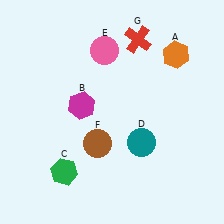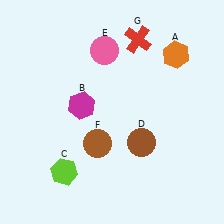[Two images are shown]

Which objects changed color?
C changed from green to lime. D changed from teal to brown.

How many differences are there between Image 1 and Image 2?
There are 2 differences between the two images.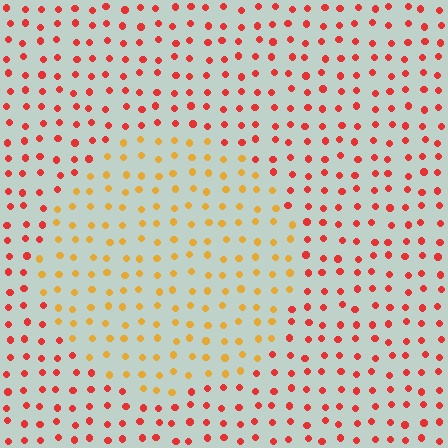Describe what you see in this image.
The image is filled with small red elements in a uniform arrangement. A circle-shaped region is visible where the elements are tinted to a slightly different hue, forming a subtle color boundary.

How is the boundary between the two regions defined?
The boundary is defined purely by a slight shift in hue (about 40 degrees). Spacing, size, and orientation are identical on both sides.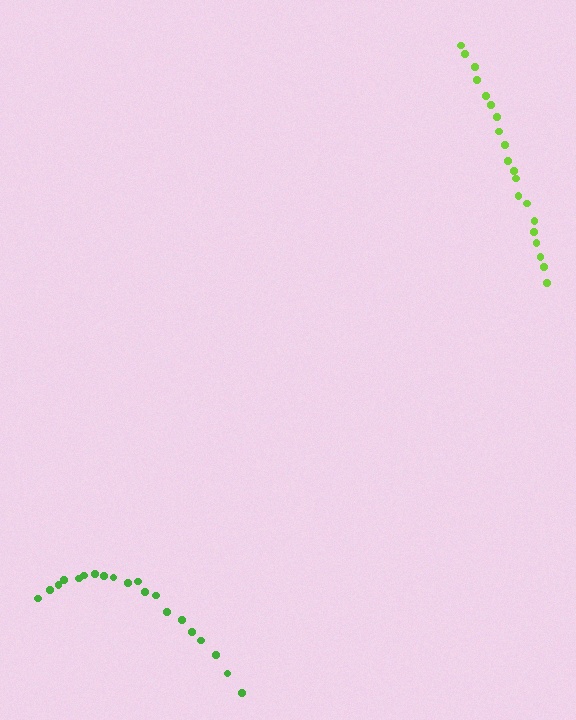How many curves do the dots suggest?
There are 2 distinct paths.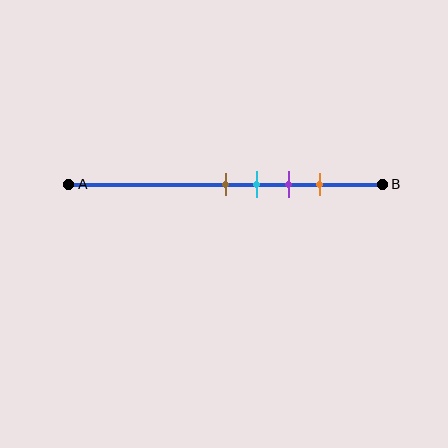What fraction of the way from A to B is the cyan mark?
The cyan mark is approximately 60% (0.6) of the way from A to B.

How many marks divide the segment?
There are 4 marks dividing the segment.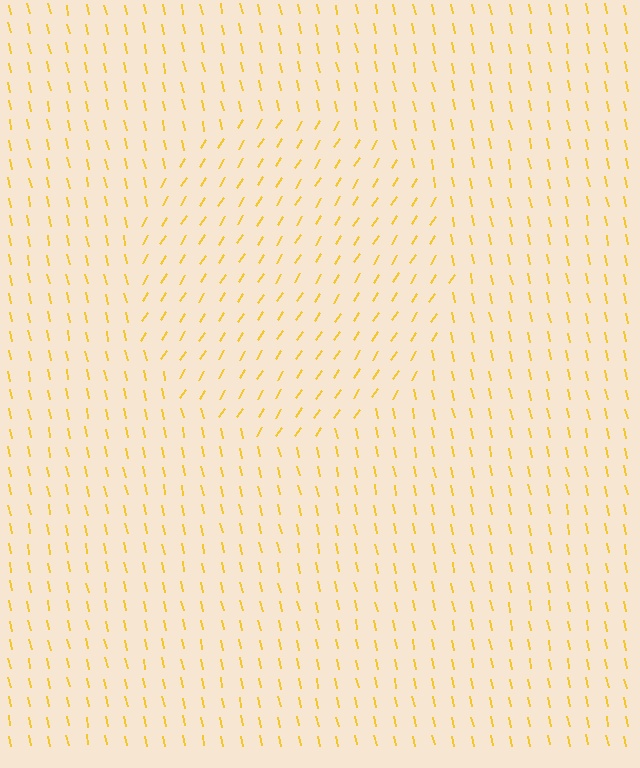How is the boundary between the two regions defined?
The boundary is defined purely by a change in line orientation (approximately 45 degrees difference). All lines are the same color and thickness.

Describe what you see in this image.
The image is filled with small yellow line segments. A circle region in the image has lines oriented differently from the surrounding lines, creating a visible texture boundary.